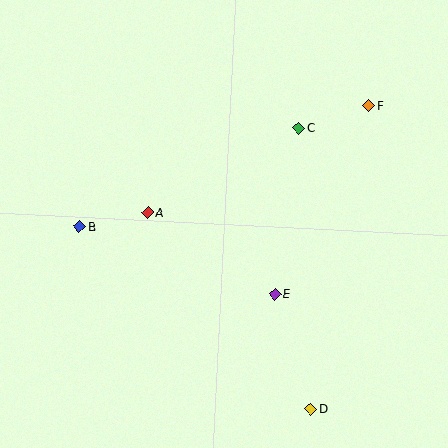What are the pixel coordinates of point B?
Point B is at (79, 226).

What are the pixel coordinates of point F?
Point F is at (369, 105).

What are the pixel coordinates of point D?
Point D is at (310, 409).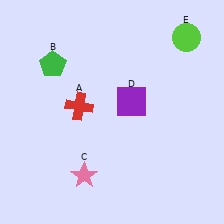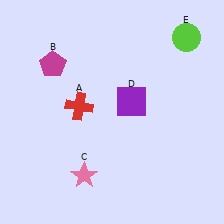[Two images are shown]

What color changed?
The pentagon (B) changed from green in Image 1 to magenta in Image 2.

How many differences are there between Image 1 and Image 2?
There is 1 difference between the two images.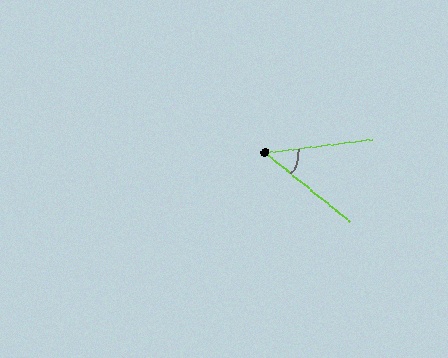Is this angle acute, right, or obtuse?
It is acute.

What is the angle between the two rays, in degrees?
Approximately 46 degrees.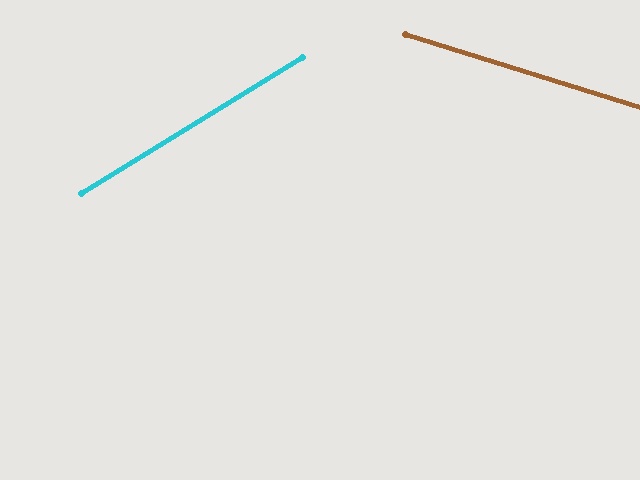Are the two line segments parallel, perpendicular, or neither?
Neither parallel nor perpendicular — they differ by about 49°.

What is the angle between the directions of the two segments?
Approximately 49 degrees.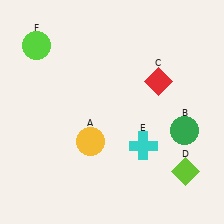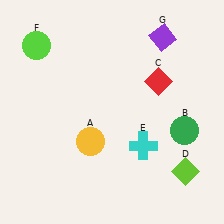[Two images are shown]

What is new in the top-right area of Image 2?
A purple diamond (G) was added in the top-right area of Image 2.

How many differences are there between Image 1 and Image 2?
There is 1 difference between the two images.